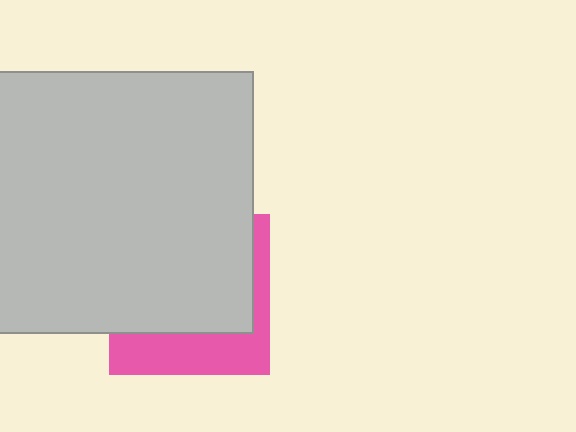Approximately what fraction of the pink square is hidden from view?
Roughly 67% of the pink square is hidden behind the light gray square.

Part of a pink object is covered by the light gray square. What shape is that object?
It is a square.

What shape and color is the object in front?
The object in front is a light gray square.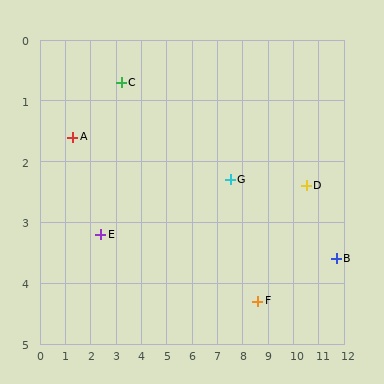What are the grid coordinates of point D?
Point D is at approximately (10.5, 2.4).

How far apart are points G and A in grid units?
Points G and A are about 6.2 grid units apart.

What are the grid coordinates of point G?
Point G is at approximately (7.5, 2.3).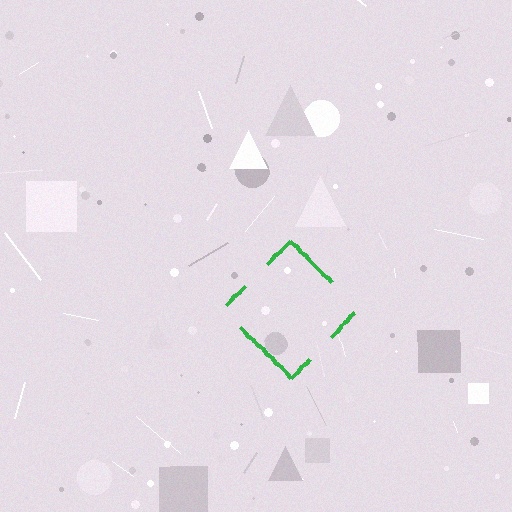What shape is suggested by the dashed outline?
The dashed outline suggests a diamond.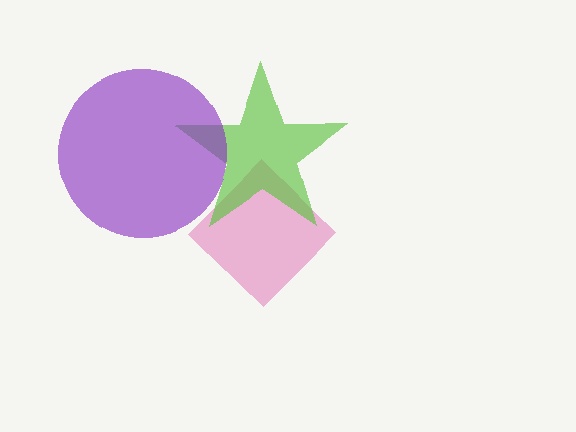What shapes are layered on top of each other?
The layered shapes are: a pink diamond, a lime star, a purple circle.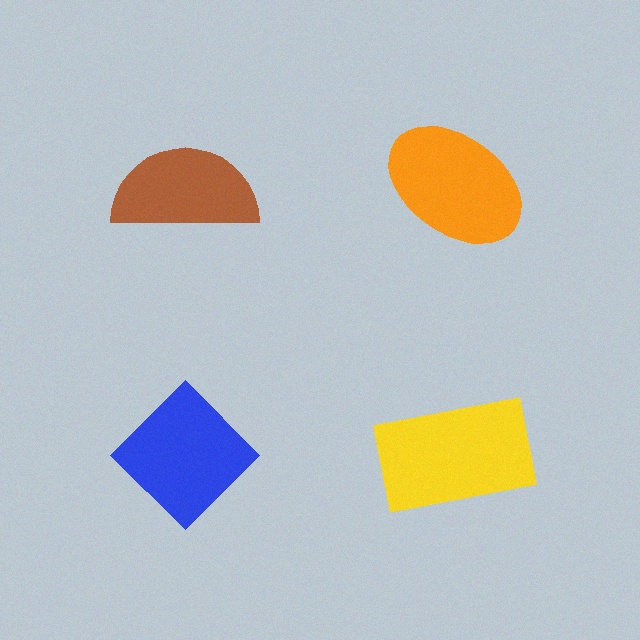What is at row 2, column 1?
A blue diamond.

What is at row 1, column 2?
An orange ellipse.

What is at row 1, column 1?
A brown semicircle.